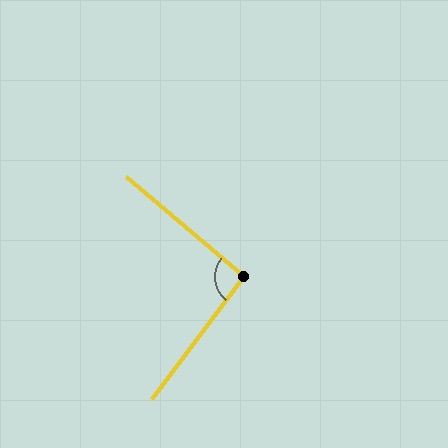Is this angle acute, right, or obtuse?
It is approximately a right angle.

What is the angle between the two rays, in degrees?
Approximately 93 degrees.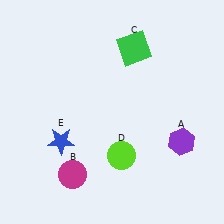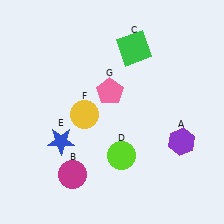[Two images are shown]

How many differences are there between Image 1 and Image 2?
There are 2 differences between the two images.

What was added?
A yellow circle (F), a pink pentagon (G) were added in Image 2.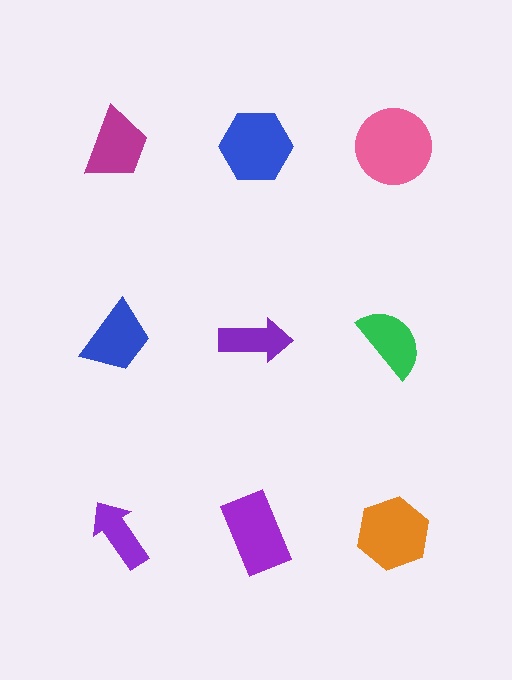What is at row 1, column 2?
A blue hexagon.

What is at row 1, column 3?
A pink circle.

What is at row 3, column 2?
A purple rectangle.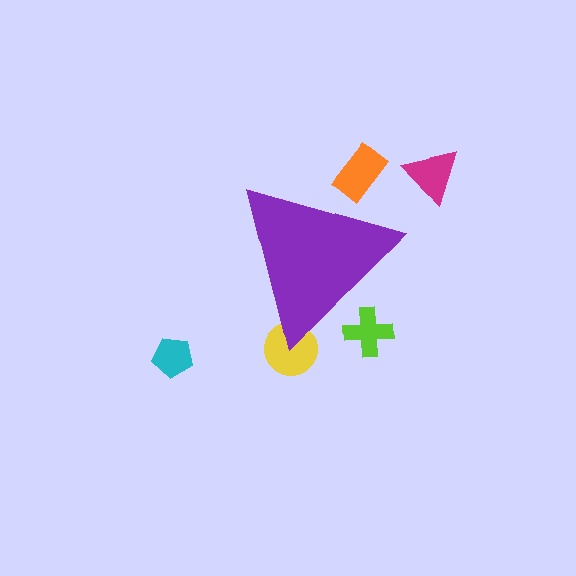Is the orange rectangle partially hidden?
Yes, the orange rectangle is partially hidden behind the purple triangle.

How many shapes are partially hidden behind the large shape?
3 shapes are partially hidden.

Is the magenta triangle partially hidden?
No, the magenta triangle is fully visible.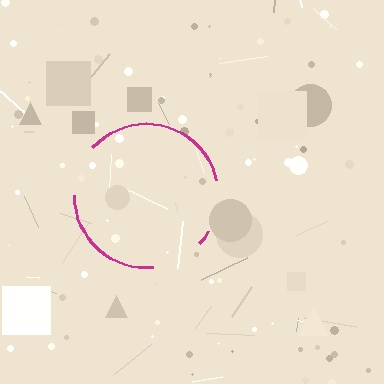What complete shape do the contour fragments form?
The contour fragments form a circle.